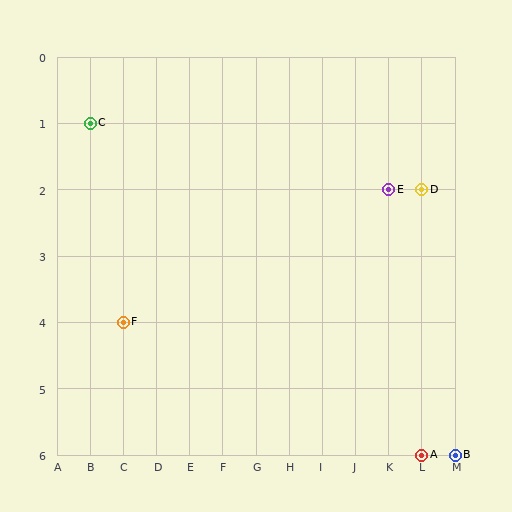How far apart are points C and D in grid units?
Points C and D are 10 columns and 1 row apart (about 10.0 grid units diagonally).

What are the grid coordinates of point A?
Point A is at grid coordinates (L, 6).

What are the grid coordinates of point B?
Point B is at grid coordinates (M, 6).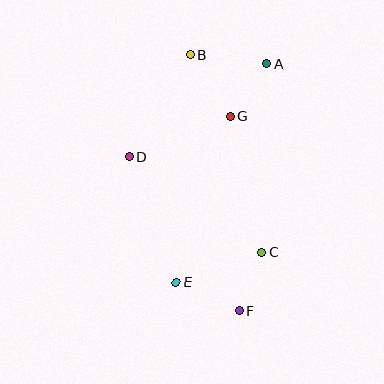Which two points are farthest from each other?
Points B and F are farthest from each other.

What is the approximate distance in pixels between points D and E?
The distance between D and E is approximately 134 pixels.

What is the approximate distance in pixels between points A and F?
The distance between A and F is approximately 248 pixels.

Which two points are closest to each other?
Points C and F are closest to each other.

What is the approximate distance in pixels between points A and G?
The distance between A and G is approximately 63 pixels.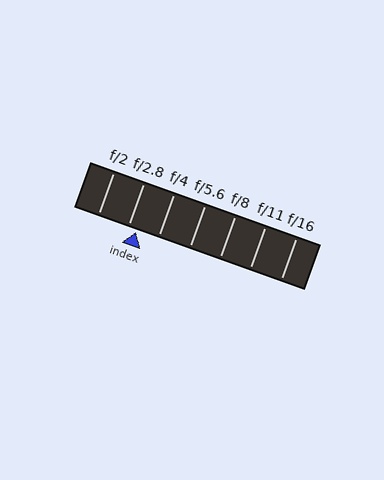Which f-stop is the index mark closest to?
The index mark is closest to f/2.8.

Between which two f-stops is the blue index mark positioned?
The index mark is between f/2.8 and f/4.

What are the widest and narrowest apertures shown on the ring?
The widest aperture shown is f/2 and the narrowest is f/16.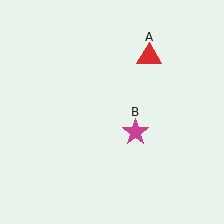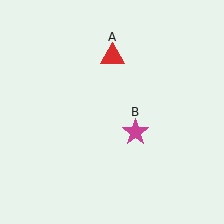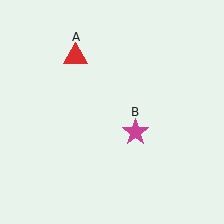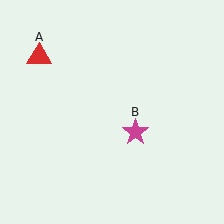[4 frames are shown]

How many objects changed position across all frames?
1 object changed position: red triangle (object A).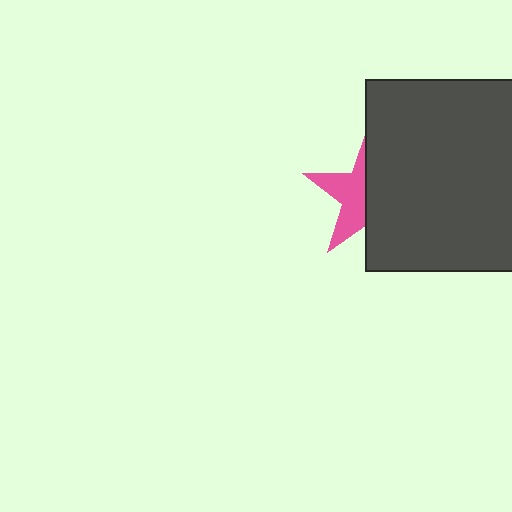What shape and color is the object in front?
The object in front is a dark gray rectangle.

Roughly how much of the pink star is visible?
A small part of it is visible (roughly 44%).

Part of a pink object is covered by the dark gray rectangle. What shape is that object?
It is a star.